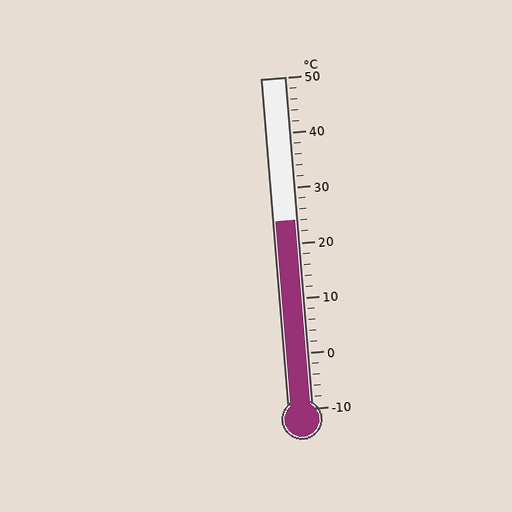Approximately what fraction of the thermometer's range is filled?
The thermometer is filled to approximately 55% of its range.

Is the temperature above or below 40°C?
The temperature is below 40°C.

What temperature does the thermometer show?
The thermometer shows approximately 24°C.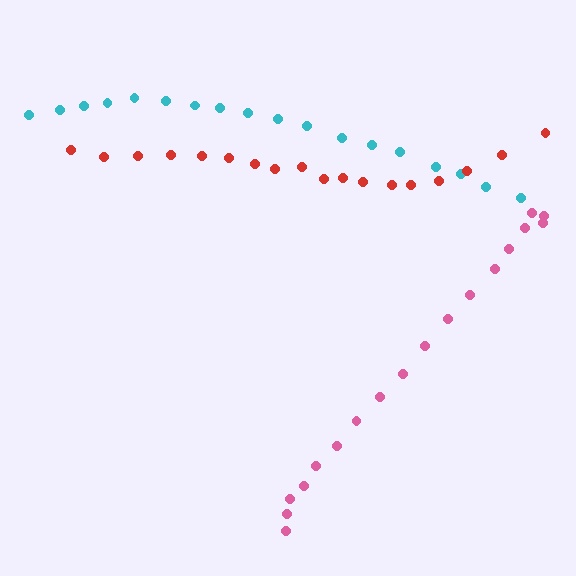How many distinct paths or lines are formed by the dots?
There are 3 distinct paths.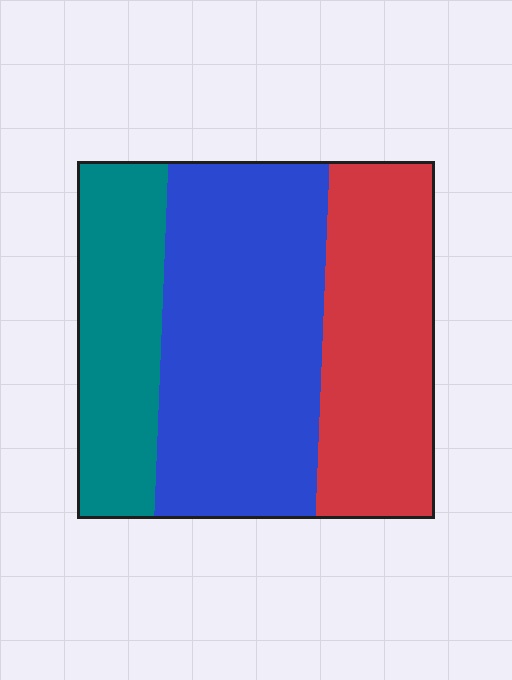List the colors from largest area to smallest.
From largest to smallest: blue, red, teal.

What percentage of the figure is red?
Red takes up between a quarter and a half of the figure.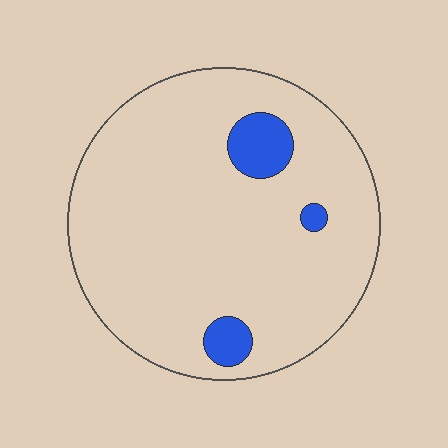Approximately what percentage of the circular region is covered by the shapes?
Approximately 10%.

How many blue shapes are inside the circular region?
3.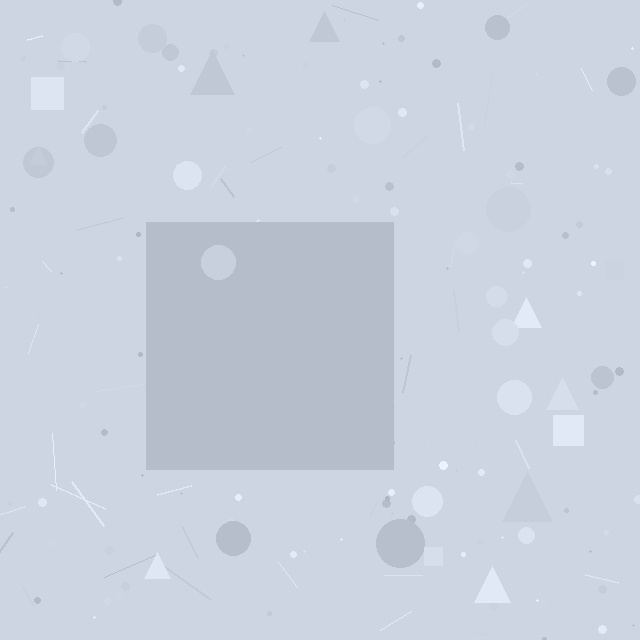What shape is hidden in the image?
A square is hidden in the image.